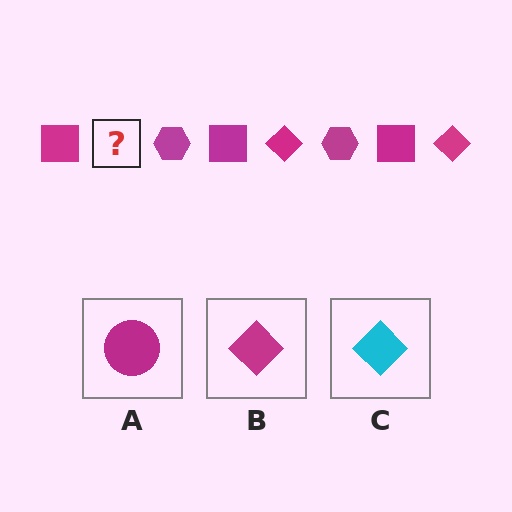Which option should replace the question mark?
Option B.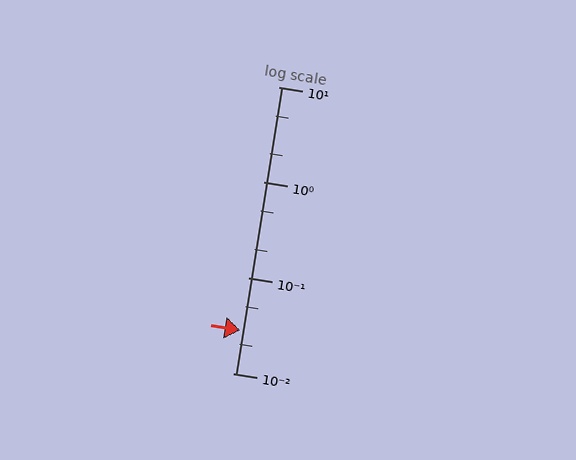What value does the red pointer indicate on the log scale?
The pointer indicates approximately 0.028.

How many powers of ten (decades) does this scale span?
The scale spans 3 decades, from 0.01 to 10.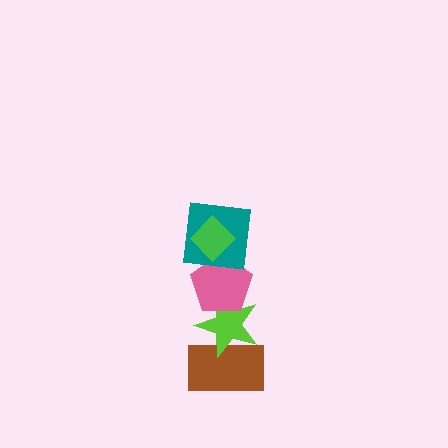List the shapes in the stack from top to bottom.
From top to bottom: the green diamond, the teal square, the pink pentagon, the lime star, the brown rectangle.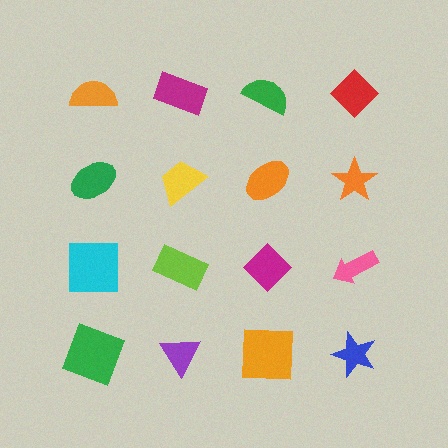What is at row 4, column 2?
A purple triangle.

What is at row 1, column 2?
A magenta rectangle.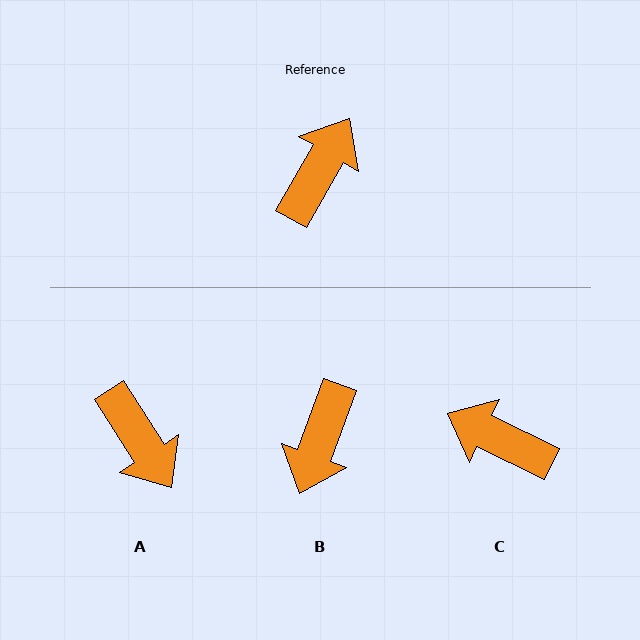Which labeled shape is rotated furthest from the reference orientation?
B, about 170 degrees away.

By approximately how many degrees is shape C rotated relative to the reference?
Approximately 94 degrees counter-clockwise.